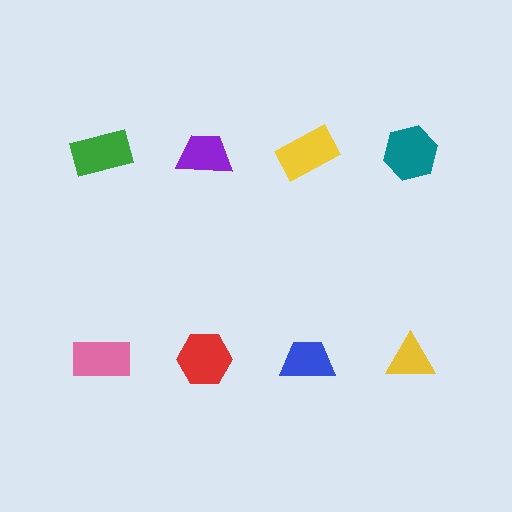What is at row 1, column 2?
A purple trapezoid.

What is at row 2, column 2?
A red hexagon.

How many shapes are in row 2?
4 shapes.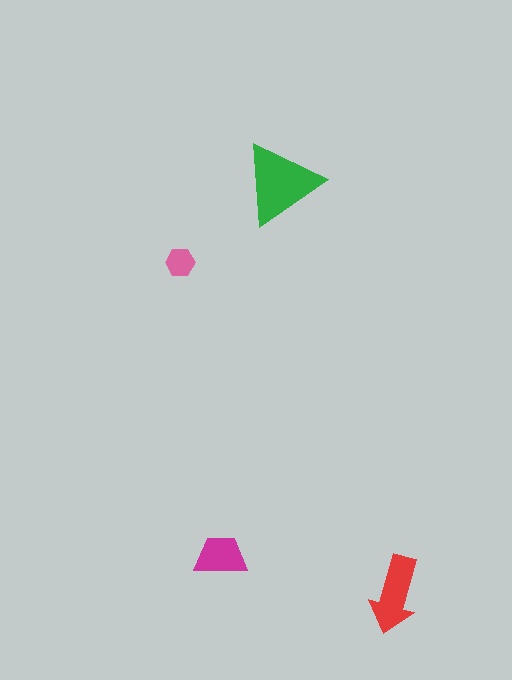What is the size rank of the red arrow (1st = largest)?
2nd.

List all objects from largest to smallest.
The green triangle, the red arrow, the magenta trapezoid, the pink hexagon.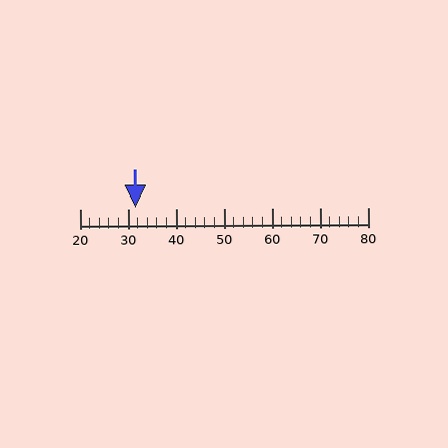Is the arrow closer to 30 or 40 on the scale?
The arrow is closer to 30.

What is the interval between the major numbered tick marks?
The major tick marks are spaced 10 units apart.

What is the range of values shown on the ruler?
The ruler shows values from 20 to 80.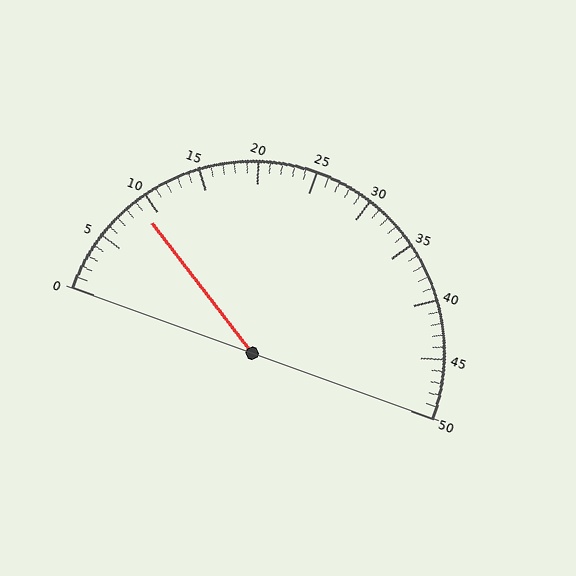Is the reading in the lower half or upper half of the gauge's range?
The reading is in the lower half of the range (0 to 50).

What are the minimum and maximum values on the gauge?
The gauge ranges from 0 to 50.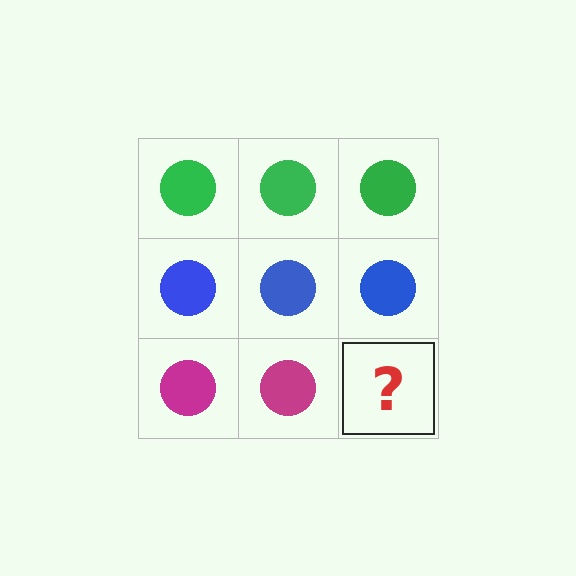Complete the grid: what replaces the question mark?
The question mark should be replaced with a magenta circle.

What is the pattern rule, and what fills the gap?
The rule is that each row has a consistent color. The gap should be filled with a magenta circle.